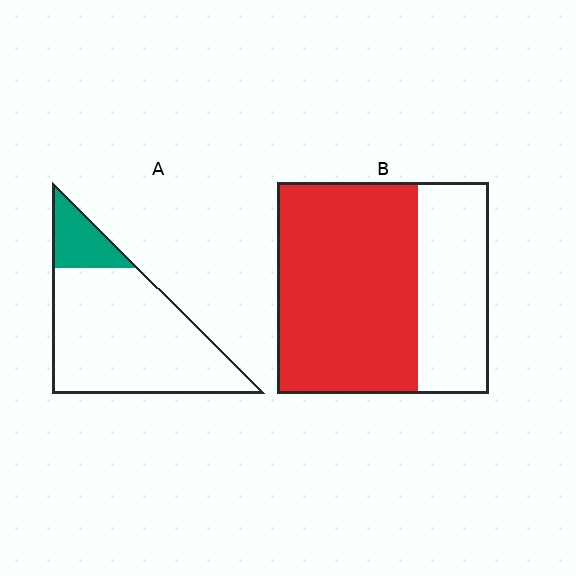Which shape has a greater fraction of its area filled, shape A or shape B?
Shape B.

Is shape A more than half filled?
No.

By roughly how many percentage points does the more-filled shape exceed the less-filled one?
By roughly 50 percentage points (B over A).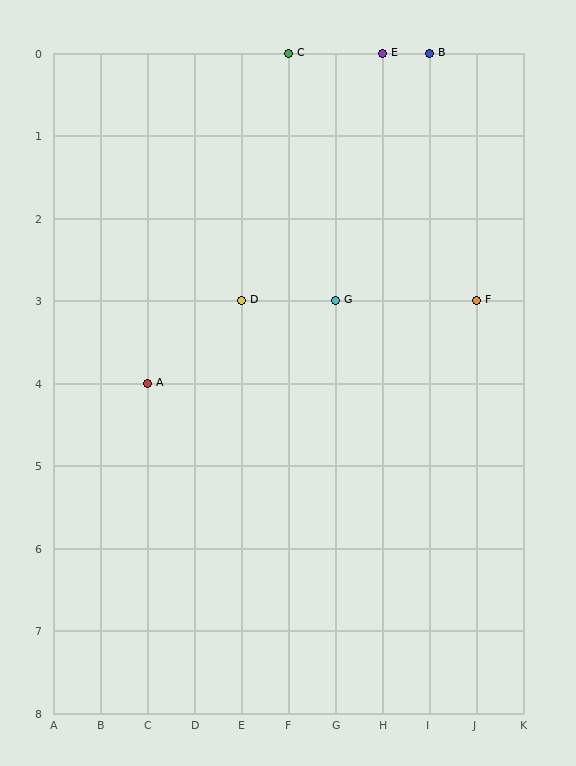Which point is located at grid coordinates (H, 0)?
Point E is at (H, 0).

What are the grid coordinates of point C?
Point C is at grid coordinates (F, 0).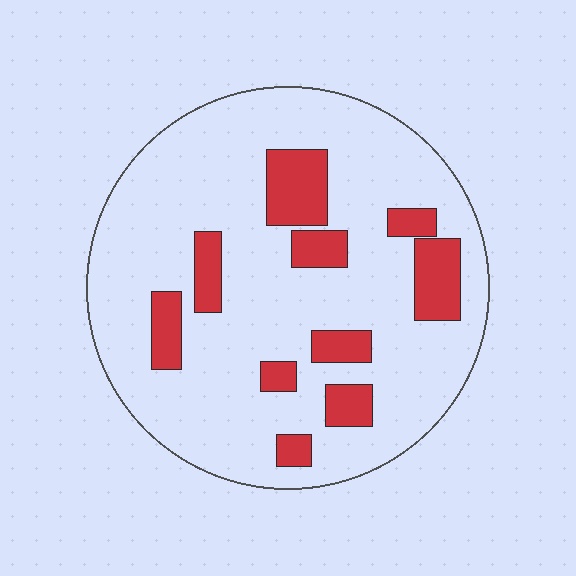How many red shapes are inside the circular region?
10.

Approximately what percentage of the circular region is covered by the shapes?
Approximately 20%.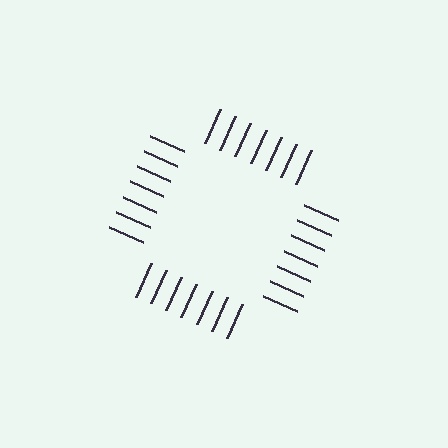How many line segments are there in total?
28 — 7 along each of the 4 edges.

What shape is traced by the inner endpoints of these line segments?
An illusory square — the line segments terminate on its edges but no continuous stroke is drawn.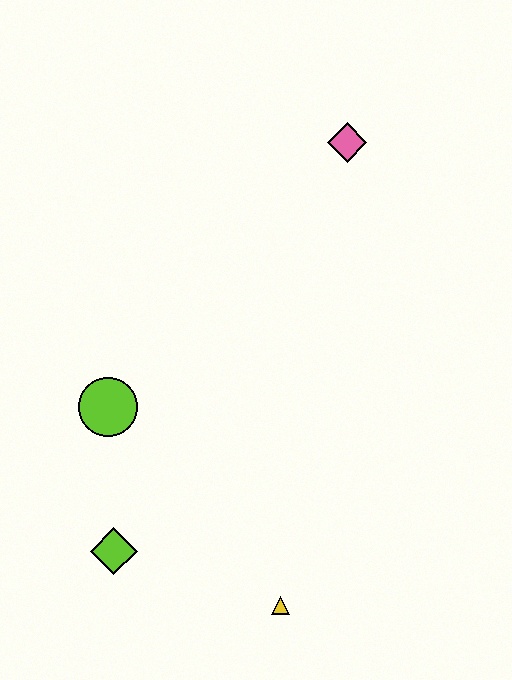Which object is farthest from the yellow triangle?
The pink diamond is farthest from the yellow triangle.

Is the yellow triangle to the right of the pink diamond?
No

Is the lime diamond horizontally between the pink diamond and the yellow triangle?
No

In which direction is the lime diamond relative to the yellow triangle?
The lime diamond is to the left of the yellow triangle.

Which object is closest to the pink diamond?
The lime circle is closest to the pink diamond.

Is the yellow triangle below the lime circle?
Yes